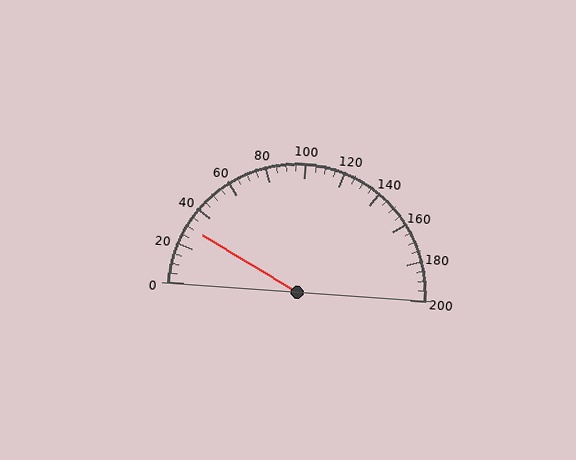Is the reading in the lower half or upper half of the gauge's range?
The reading is in the lower half of the range (0 to 200).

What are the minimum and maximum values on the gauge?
The gauge ranges from 0 to 200.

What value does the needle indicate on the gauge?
The needle indicates approximately 30.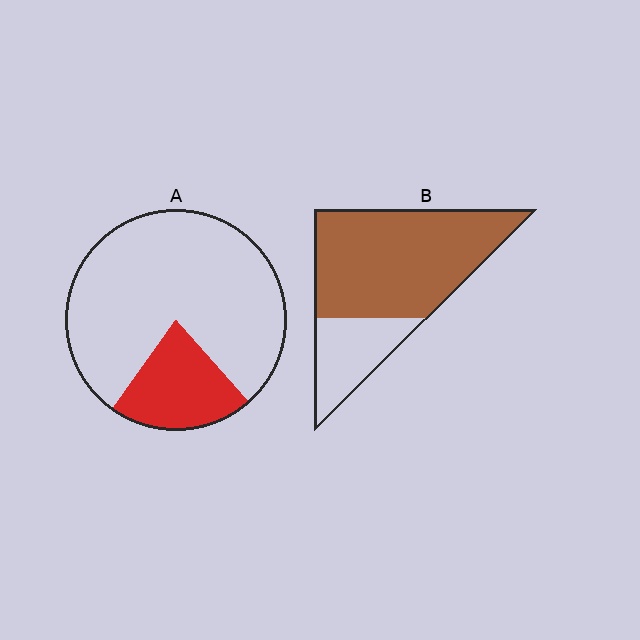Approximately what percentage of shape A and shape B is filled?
A is approximately 20% and B is approximately 75%.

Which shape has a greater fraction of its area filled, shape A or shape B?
Shape B.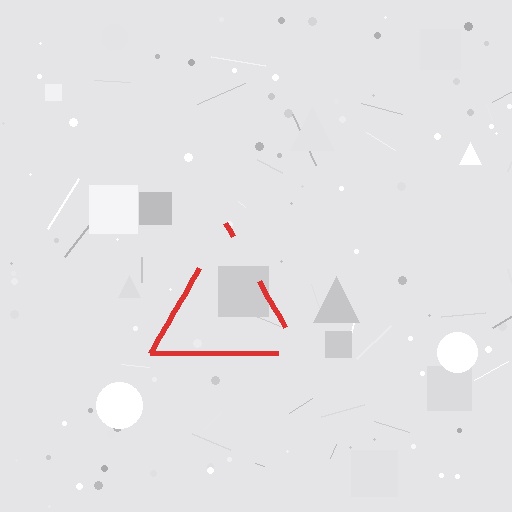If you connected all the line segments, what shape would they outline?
They would outline a triangle.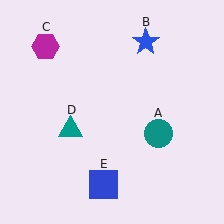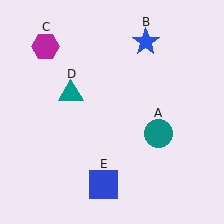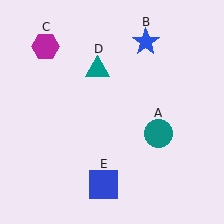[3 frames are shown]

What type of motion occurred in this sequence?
The teal triangle (object D) rotated clockwise around the center of the scene.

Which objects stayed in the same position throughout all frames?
Teal circle (object A) and blue star (object B) and magenta hexagon (object C) and blue square (object E) remained stationary.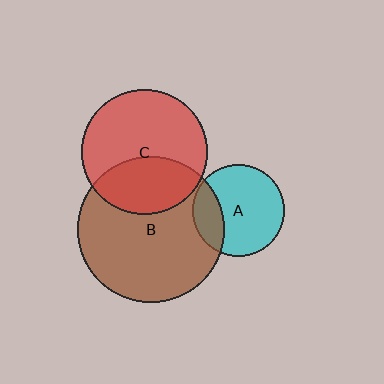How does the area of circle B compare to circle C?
Approximately 1.4 times.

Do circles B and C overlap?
Yes.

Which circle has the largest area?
Circle B (brown).